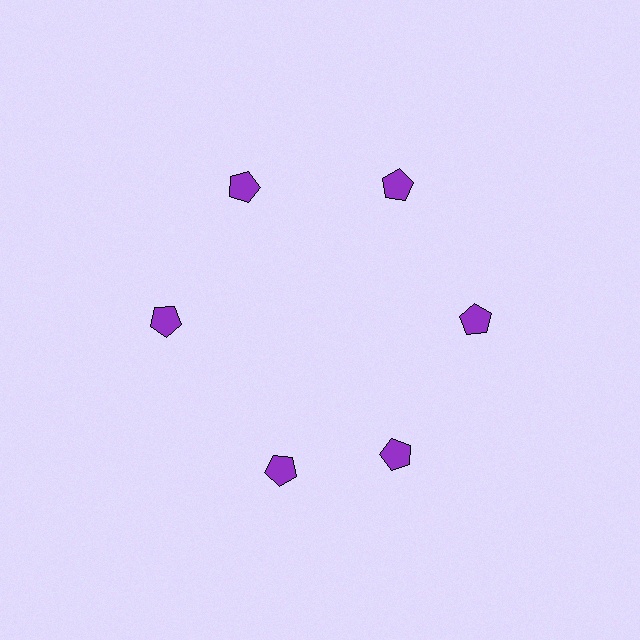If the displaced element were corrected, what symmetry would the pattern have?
It would have 6-fold rotational symmetry — the pattern would map onto itself every 60 degrees.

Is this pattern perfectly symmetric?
No. The 6 purple pentagons are arranged in a ring, but one element near the 7 o'clock position is rotated out of alignment along the ring, breaking the 6-fold rotational symmetry.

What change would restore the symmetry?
The symmetry would be restored by rotating it back into even spacing with its neighbors so that all 6 pentagons sit at equal angles and equal distance from the center.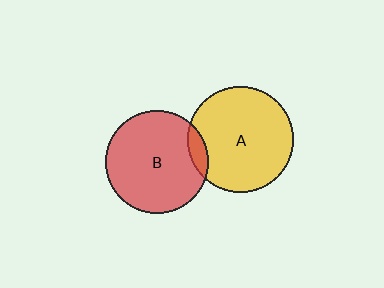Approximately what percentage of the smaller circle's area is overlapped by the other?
Approximately 10%.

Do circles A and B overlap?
Yes.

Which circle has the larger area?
Circle A (yellow).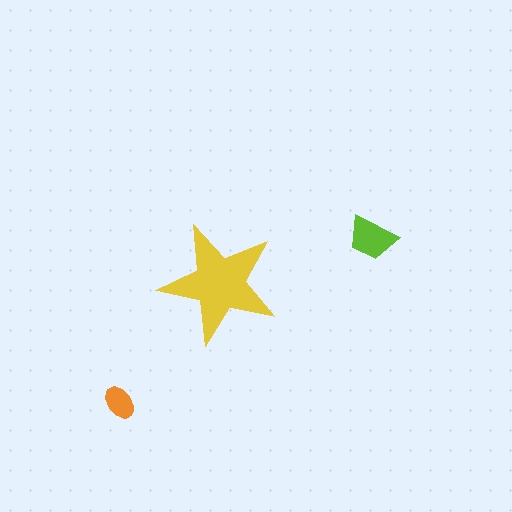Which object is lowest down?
The orange ellipse is bottommost.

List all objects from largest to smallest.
The yellow star, the lime trapezoid, the orange ellipse.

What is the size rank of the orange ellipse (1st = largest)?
3rd.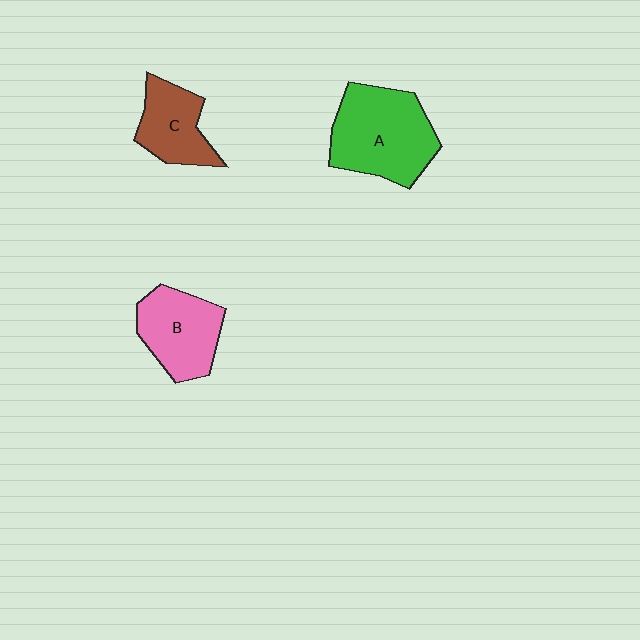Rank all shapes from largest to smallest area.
From largest to smallest: A (green), B (pink), C (brown).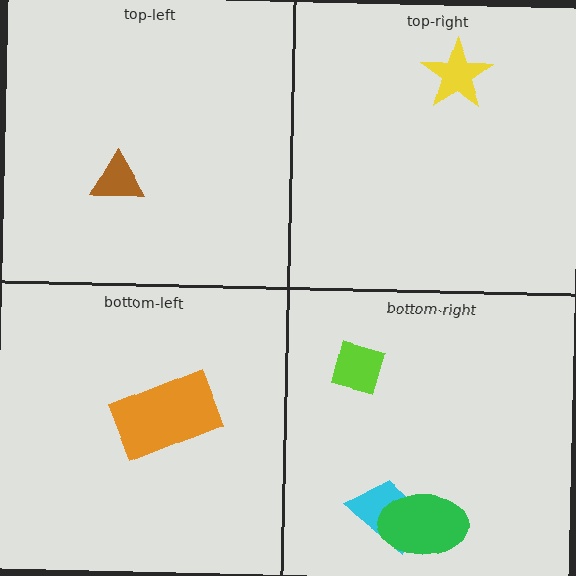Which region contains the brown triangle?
The top-left region.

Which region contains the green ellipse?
The bottom-right region.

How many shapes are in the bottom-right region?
3.